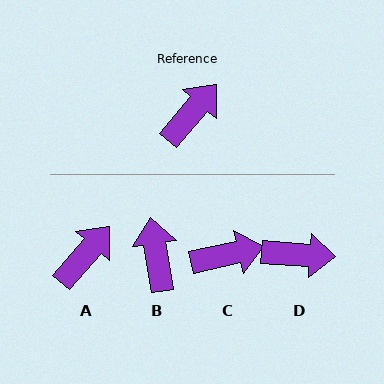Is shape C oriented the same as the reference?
No, it is off by about 37 degrees.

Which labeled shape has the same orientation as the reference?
A.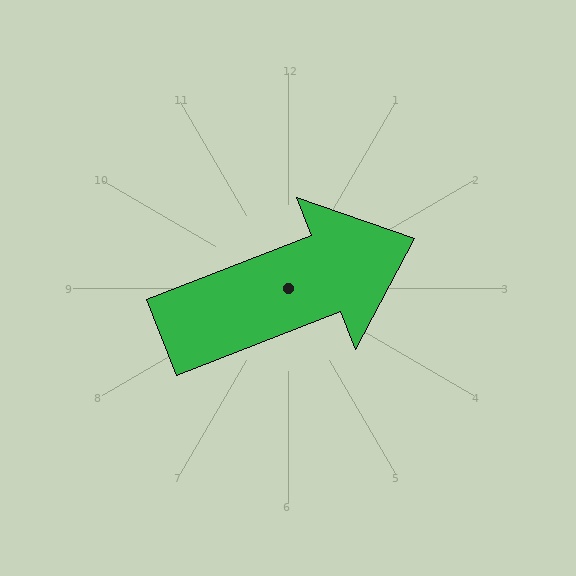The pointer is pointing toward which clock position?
Roughly 2 o'clock.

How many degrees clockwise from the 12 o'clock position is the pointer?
Approximately 69 degrees.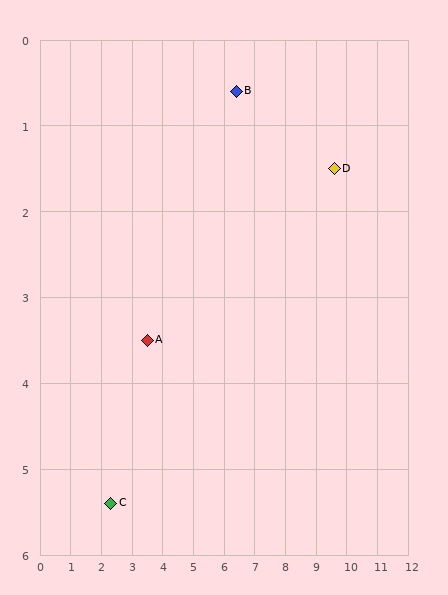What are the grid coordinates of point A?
Point A is at approximately (3.5, 3.5).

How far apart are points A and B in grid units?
Points A and B are about 4.1 grid units apart.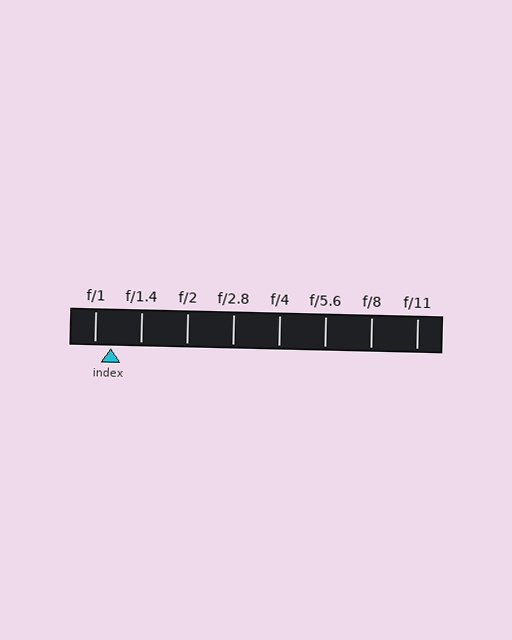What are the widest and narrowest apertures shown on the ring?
The widest aperture shown is f/1 and the narrowest is f/11.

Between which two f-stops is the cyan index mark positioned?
The index mark is between f/1 and f/1.4.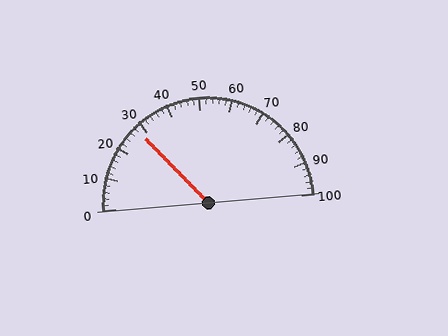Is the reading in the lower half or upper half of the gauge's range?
The reading is in the lower half of the range (0 to 100).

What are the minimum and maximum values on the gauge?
The gauge ranges from 0 to 100.